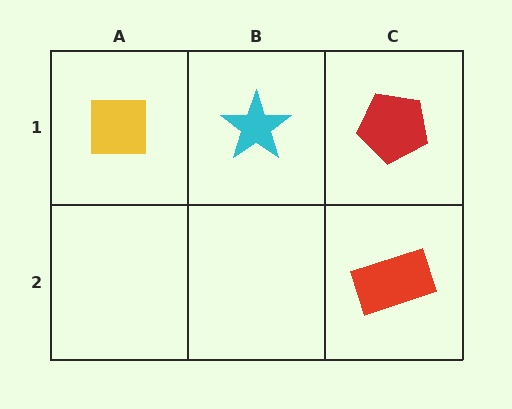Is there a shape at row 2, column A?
No, that cell is empty.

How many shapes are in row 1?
3 shapes.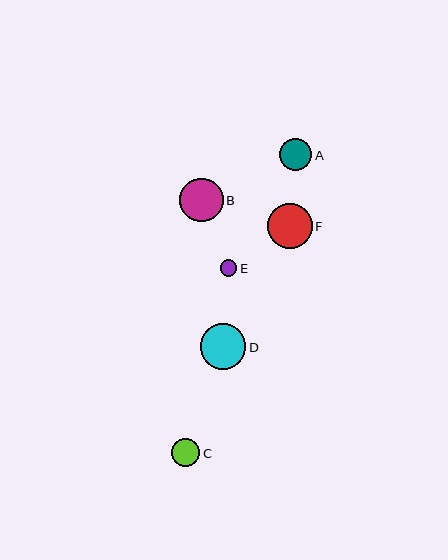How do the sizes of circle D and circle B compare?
Circle D and circle B are approximately the same size.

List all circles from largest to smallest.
From largest to smallest: D, F, B, A, C, E.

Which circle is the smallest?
Circle E is the smallest with a size of approximately 17 pixels.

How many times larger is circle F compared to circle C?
Circle F is approximately 1.6 times the size of circle C.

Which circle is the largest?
Circle D is the largest with a size of approximately 46 pixels.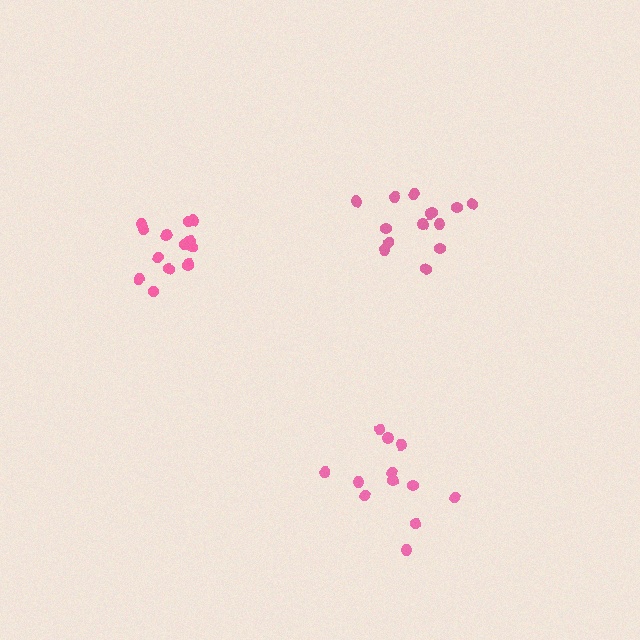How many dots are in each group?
Group 1: 14 dots, Group 2: 12 dots, Group 3: 14 dots (40 total).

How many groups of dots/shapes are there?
There are 3 groups.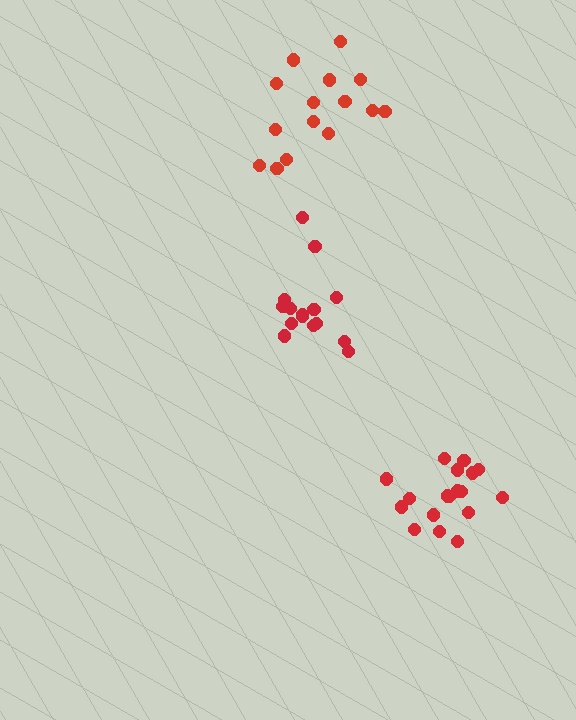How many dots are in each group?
Group 1: 18 dots, Group 2: 15 dots, Group 3: 15 dots (48 total).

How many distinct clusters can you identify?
There are 3 distinct clusters.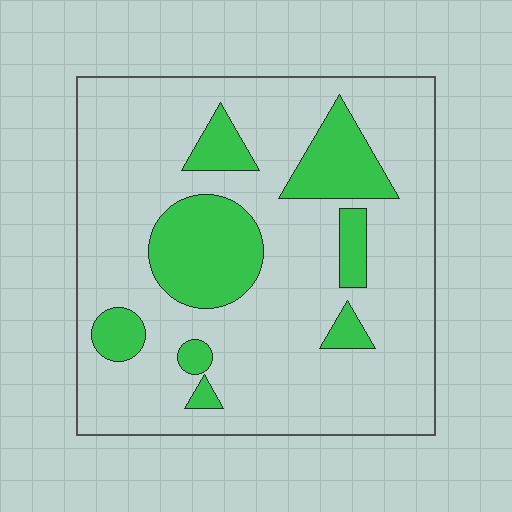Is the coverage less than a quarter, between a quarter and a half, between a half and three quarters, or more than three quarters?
Less than a quarter.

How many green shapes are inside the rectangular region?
8.